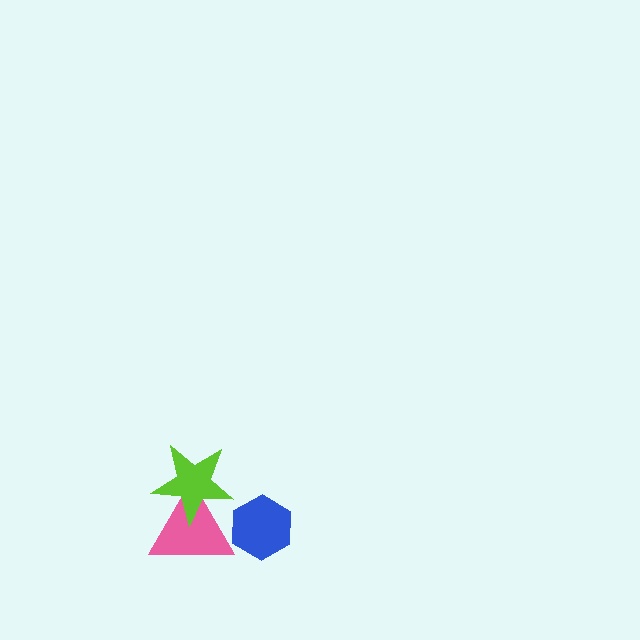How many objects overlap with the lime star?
1 object overlaps with the lime star.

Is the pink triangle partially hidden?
Yes, it is partially covered by another shape.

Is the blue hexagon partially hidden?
No, no other shape covers it.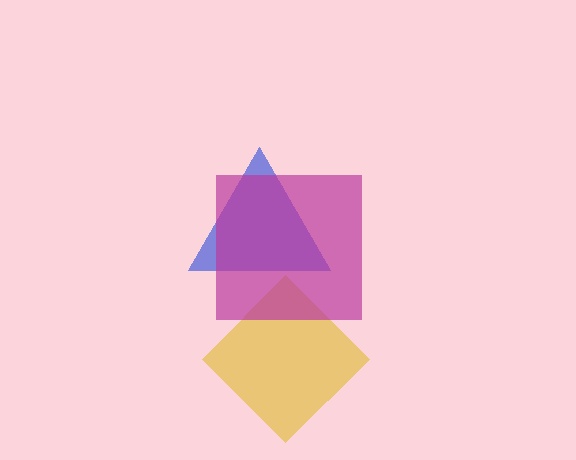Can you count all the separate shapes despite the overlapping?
Yes, there are 3 separate shapes.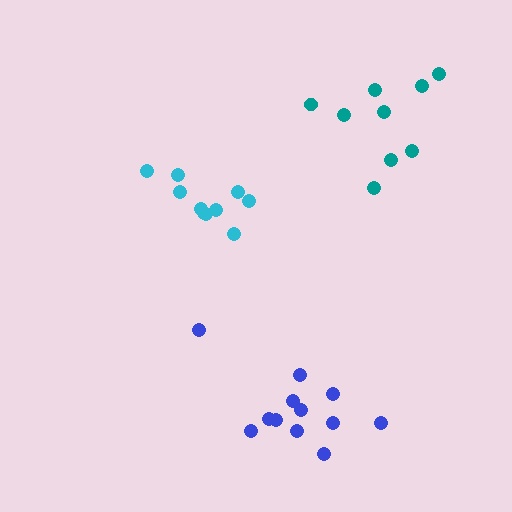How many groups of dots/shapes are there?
There are 3 groups.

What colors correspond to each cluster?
The clusters are colored: cyan, teal, blue.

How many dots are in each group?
Group 1: 10 dots, Group 2: 9 dots, Group 3: 12 dots (31 total).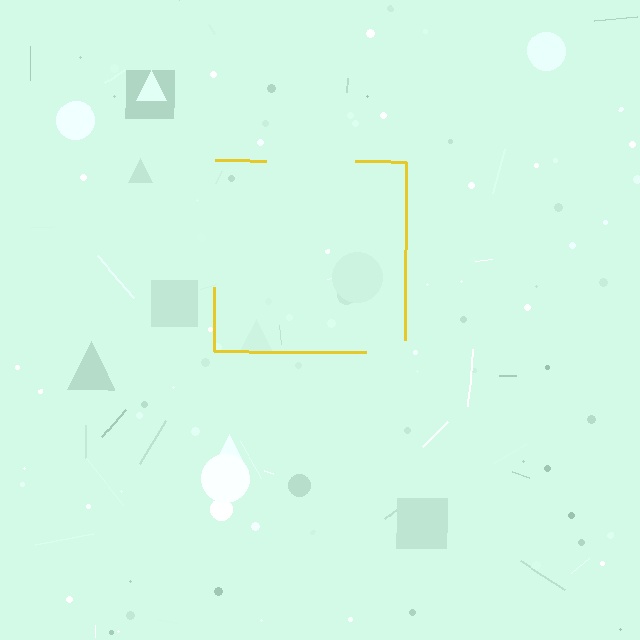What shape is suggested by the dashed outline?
The dashed outline suggests a square.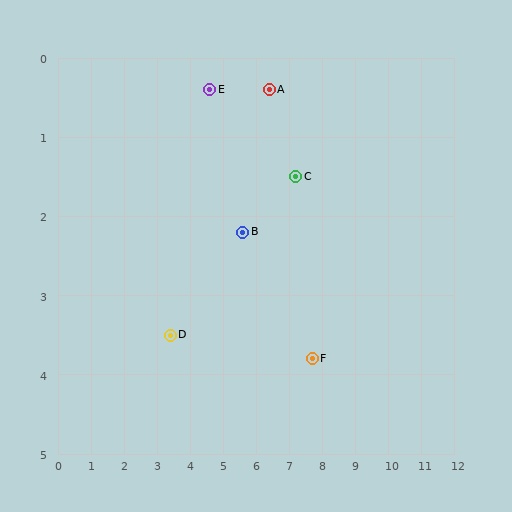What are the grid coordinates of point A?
Point A is at approximately (6.4, 0.4).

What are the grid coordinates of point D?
Point D is at approximately (3.4, 3.5).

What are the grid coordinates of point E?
Point E is at approximately (4.6, 0.4).